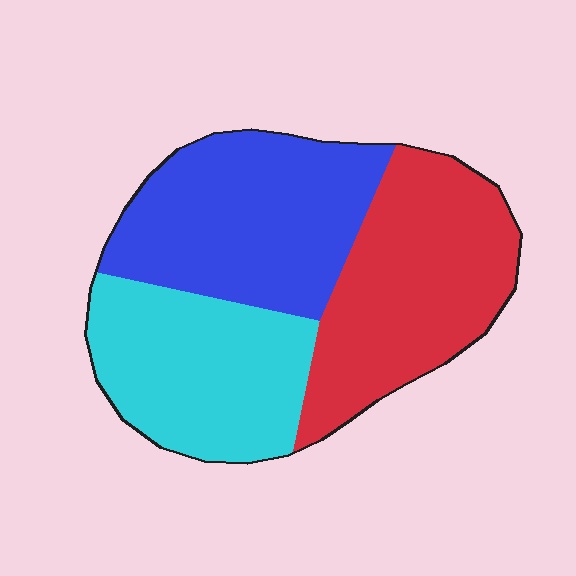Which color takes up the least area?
Cyan, at roughly 30%.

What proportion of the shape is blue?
Blue takes up between a third and a half of the shape.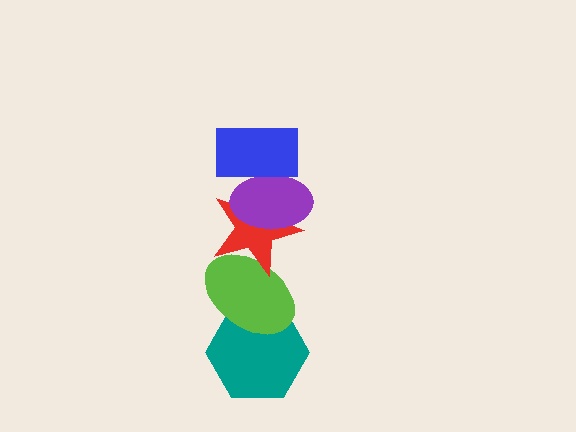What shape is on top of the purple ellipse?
The blue rectangle is on top of the purple ellipse.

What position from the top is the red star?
The red star is 3rd from the top.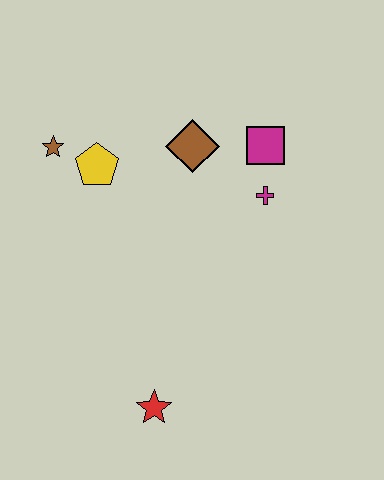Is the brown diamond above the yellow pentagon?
Yes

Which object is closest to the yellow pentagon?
The brown star is closest to the yellow pentagon.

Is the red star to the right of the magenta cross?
No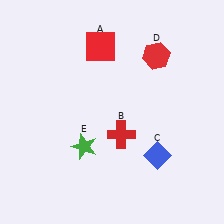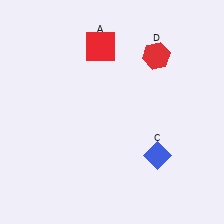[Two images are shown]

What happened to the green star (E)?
The green star (E) was removed in Image 2. It was in the bottom-left area of Image 1.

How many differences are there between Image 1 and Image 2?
There are 2 differences between the two images.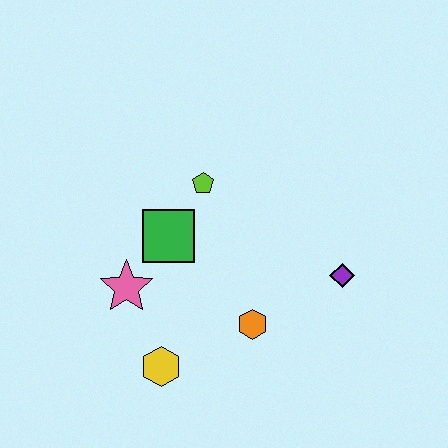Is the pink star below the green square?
Yes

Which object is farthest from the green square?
The purple diamond is farthest from the green square.